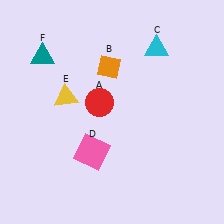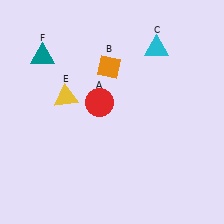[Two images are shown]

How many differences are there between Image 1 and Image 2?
There is 1 difference between the two images.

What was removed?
The pink square (D) was removed in Image 2.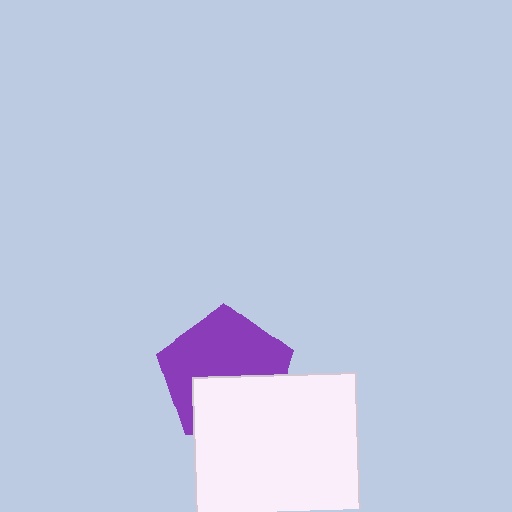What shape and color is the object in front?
The object in front is a white square.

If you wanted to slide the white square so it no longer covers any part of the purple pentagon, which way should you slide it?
Slide it down — that is the most direct way to separate the two shapes.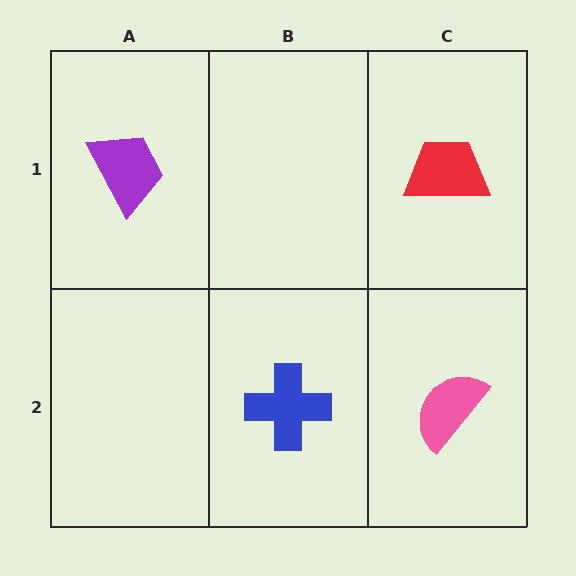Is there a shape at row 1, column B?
No, that cell is empty.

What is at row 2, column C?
A pink semicircle.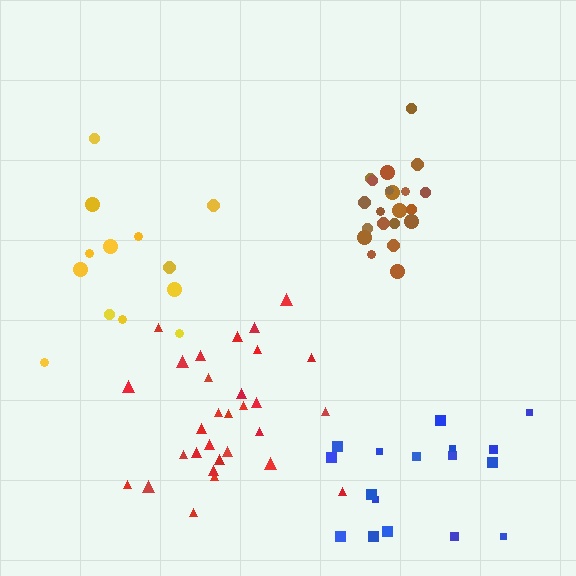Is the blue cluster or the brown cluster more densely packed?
Brown.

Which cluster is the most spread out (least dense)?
Yellow.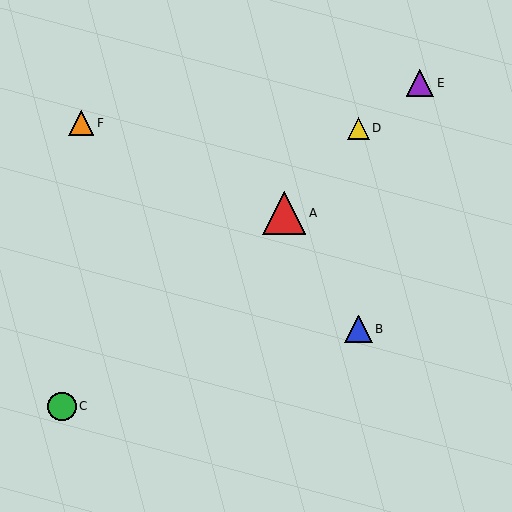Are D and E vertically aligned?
No, D is at x≈358 and E is at x≈420.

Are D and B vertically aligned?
Yes, both are at x≈358.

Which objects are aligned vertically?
Objects B, D are aligned vertically.